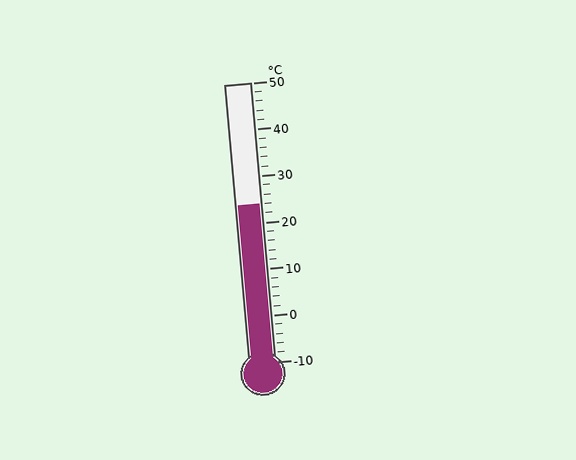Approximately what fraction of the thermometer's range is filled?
The thermometer is filled to approximately 55% of its range.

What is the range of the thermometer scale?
The thermometer scale ranges from -10°C to 50°C.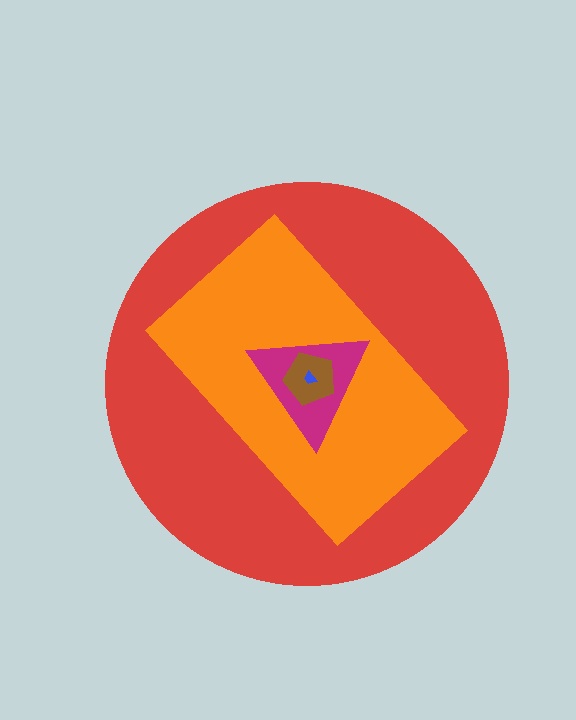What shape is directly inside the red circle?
The orange rectangle.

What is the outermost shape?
The red circle.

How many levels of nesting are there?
5.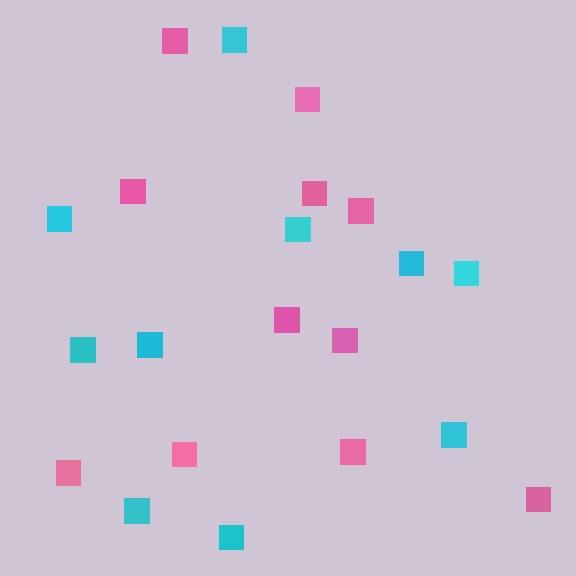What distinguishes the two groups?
There are 2 groups: one group of cyan squares (10) and one group of pink squares (11).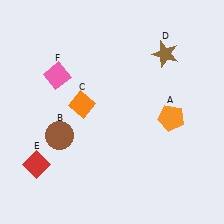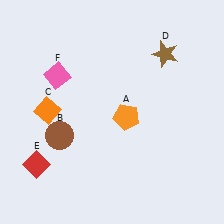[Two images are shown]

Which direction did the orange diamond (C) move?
The orange diamond (C) moved left.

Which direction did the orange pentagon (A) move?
The orange pentagon (A) moved left.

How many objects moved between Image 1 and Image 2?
2 objects moved between the two images.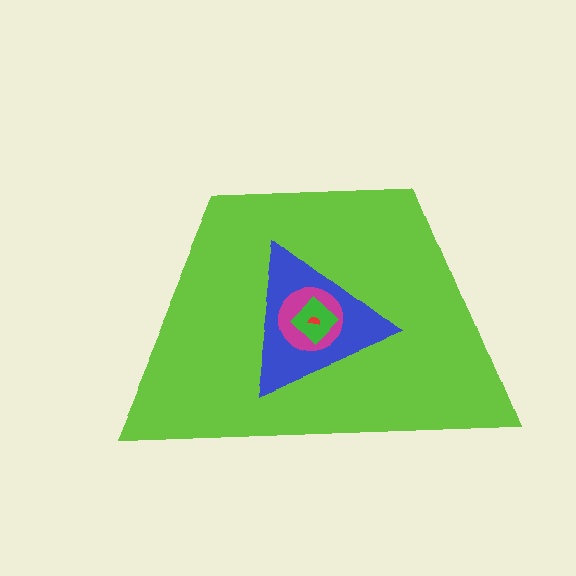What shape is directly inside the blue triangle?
The magenta circle.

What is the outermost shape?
The lime trapezoid.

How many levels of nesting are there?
5.